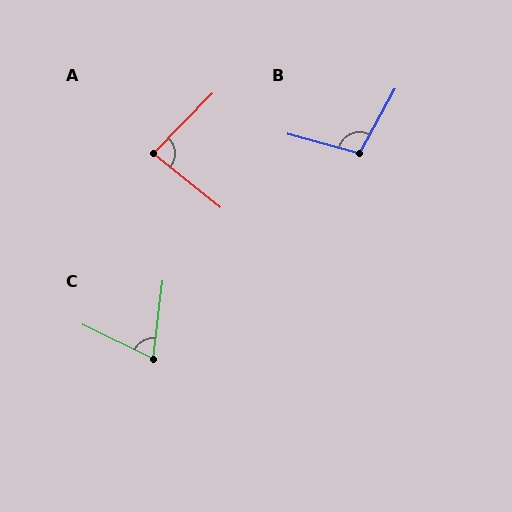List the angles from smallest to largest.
C (70°), A (85°), B (104°).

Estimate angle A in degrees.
Approximately 85 degrees.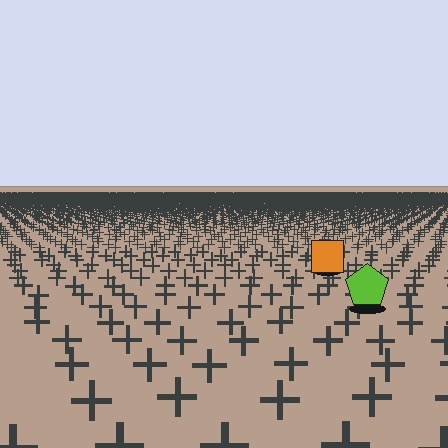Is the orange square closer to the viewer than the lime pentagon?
No. The lime pentagon is closer — you can tell from the texture gradient: the ground texture is coarser near it.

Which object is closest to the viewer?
The lime pentagon is closest. The texture marks near it are larger and more spread out.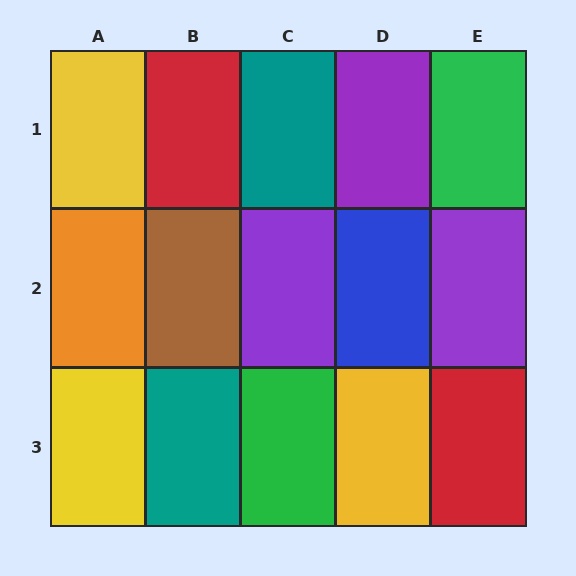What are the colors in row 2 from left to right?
Orange, brown, purple, blue, purple.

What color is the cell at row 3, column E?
Red.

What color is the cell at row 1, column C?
Teal.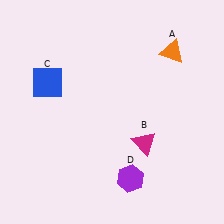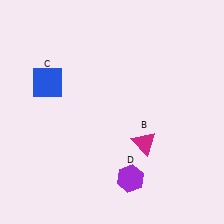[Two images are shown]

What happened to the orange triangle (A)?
The orange triangle (A) was removed in Image 2. It was in the top-right area of Image 1.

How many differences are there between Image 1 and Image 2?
There is 1 difference between the two images.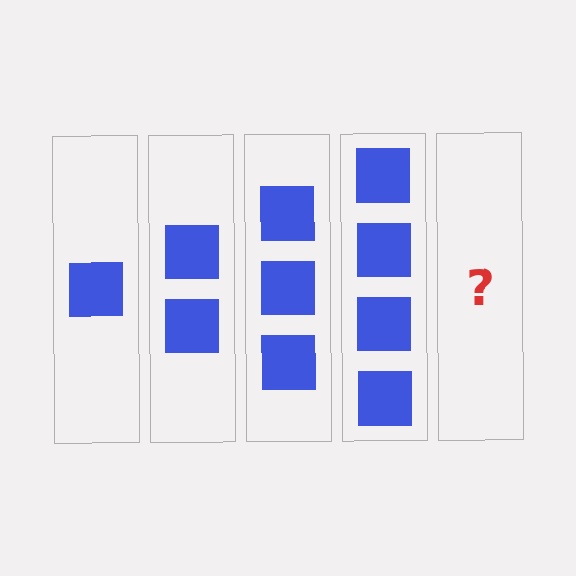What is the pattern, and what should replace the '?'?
The pattern is that each step adds one more square. The '?' should be 5 squares.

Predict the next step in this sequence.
The next step is 5 squares.